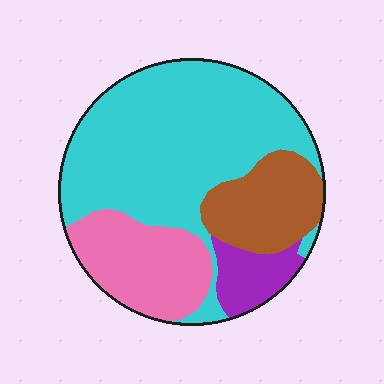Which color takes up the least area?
Purple, at roughly 10%.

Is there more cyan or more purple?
Cyan.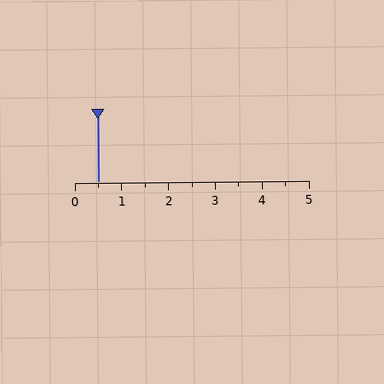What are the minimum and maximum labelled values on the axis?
The axis runs from 0 to 5.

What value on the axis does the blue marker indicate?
The marker indicates approximately 0.5.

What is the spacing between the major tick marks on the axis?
The major ticks are spaced 1 apart.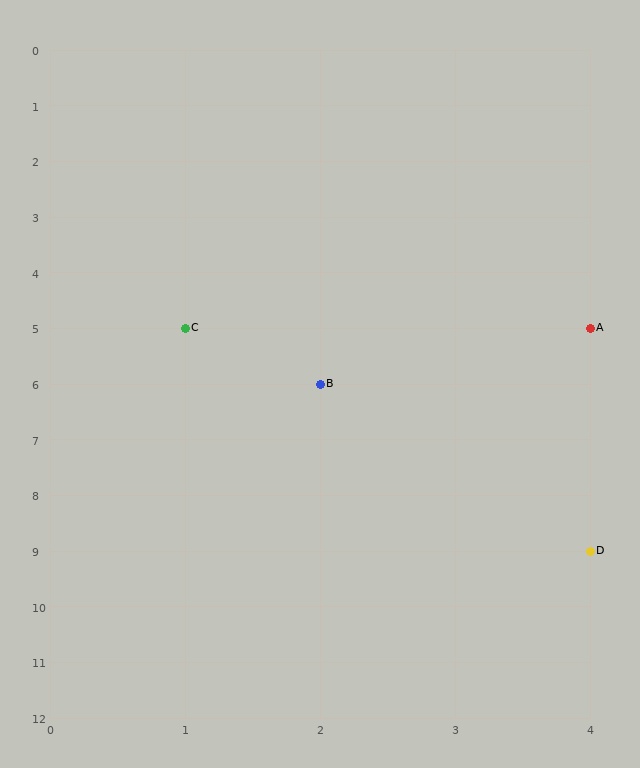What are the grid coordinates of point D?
Point D is at grid coordinates (4, 9).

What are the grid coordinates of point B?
Point B is at grid coordinates (2, 6).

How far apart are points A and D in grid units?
Points A and D are 4 rows apart.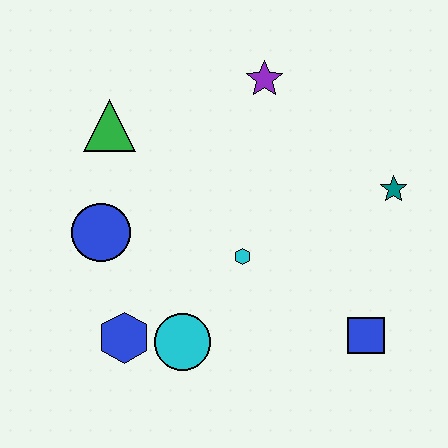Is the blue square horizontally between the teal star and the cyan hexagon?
Yes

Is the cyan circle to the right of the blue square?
No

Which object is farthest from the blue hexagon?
The teal star is farthest from the blue hexagon.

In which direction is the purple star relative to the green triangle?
The purple star is to the right of the green triangle.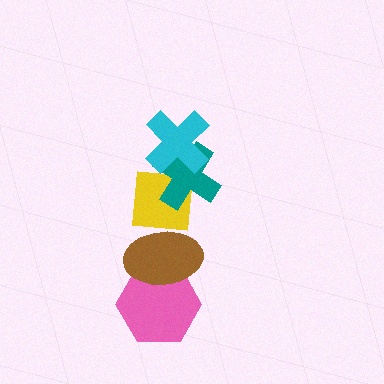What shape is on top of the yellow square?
The teal cross is on top of the yellow square.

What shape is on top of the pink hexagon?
The brown ellipse is on top of the pink hexagon.